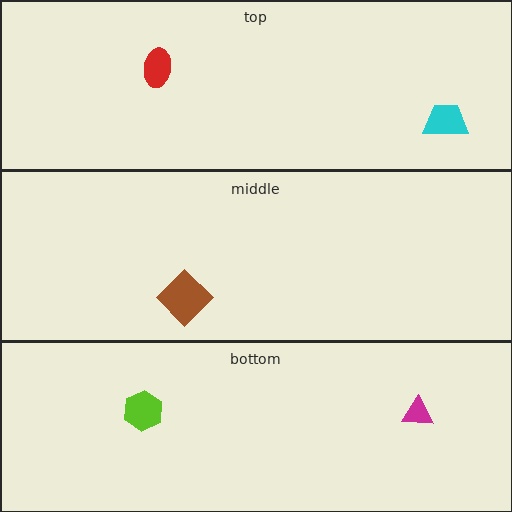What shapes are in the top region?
The red ellipse, the cyan trapezoid.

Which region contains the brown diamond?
The middle region.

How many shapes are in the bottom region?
2.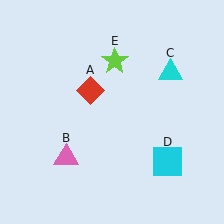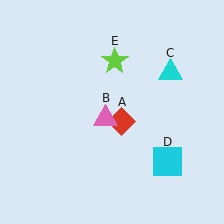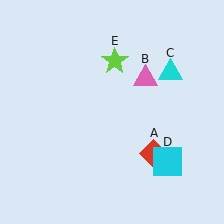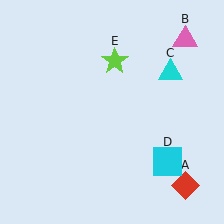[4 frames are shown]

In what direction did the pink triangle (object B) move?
The pink triangle (object B) moved up and to the right.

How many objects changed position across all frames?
2 objects changed position: red diamond (object A), pink triangle (object B).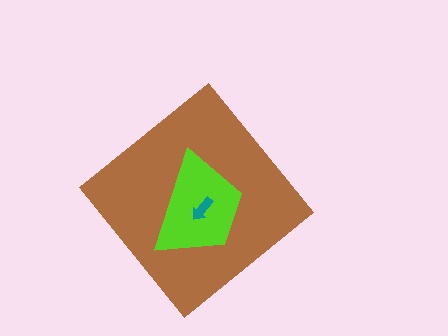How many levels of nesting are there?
3.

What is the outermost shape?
The brown diamond.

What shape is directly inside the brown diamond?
The lime trapezoid.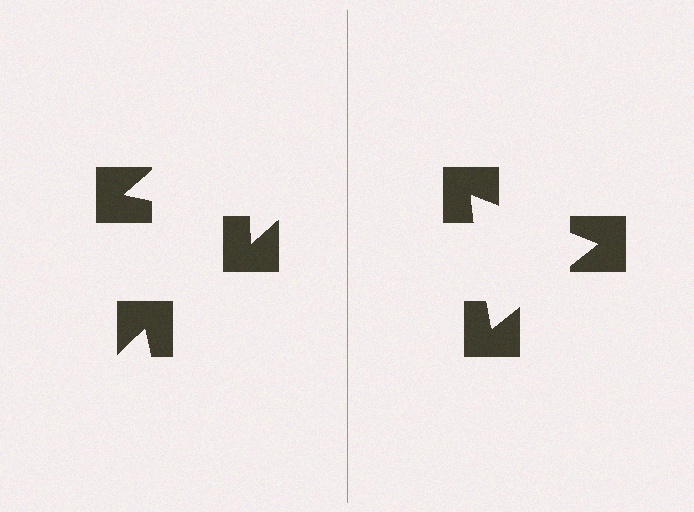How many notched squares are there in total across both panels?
6 — 3 on each side.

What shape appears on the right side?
An illusory triangle.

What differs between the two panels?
The notched squares are positioned identically on both sides; only the wedge orientations differ. On the right they align to a triangle; on the left they are misaligned.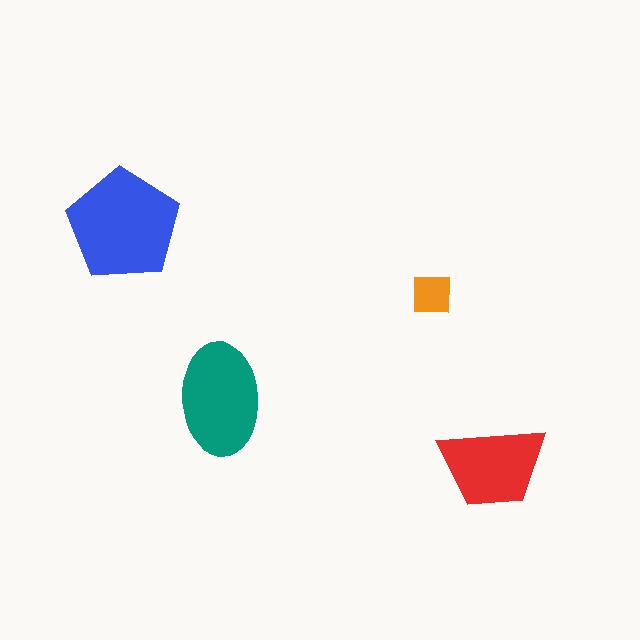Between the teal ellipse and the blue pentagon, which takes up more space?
The blue pentagon.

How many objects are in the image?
There are 4 objects in the image.